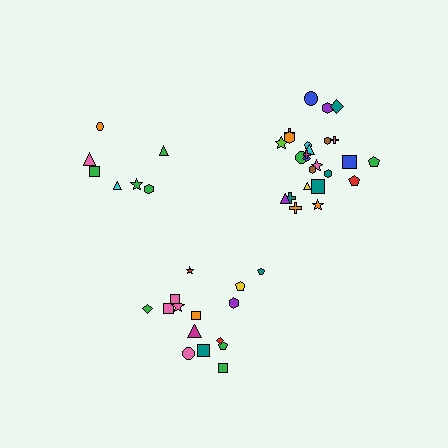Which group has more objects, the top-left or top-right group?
The top-right group.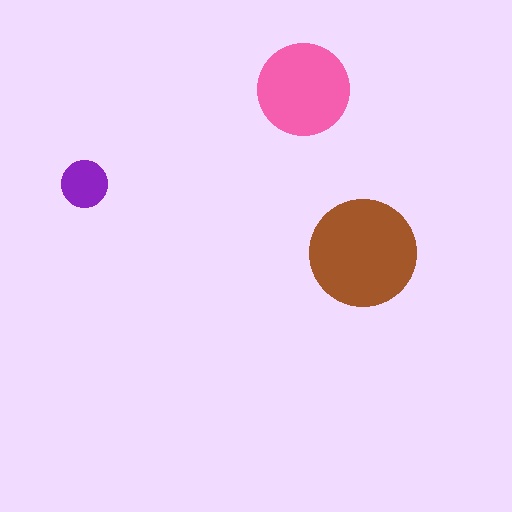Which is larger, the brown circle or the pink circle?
The brown one.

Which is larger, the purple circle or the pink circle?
The pink one.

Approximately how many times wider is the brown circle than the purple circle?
About 2.5 times wider.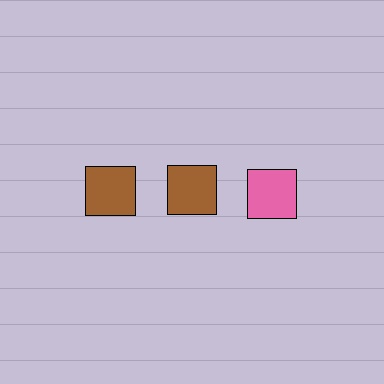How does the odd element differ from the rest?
It has a different color: pink instead of brown.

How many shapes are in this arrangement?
There are 3 shapes arranged in a grid pattern.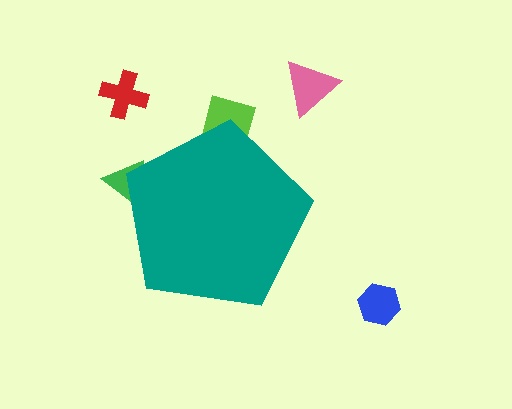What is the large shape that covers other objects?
A teal pentagon.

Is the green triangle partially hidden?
Yes, the green triangle is partially hidden behind the teal pentagon.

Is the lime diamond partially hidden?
Yes, the lime diamond is partially hidden behind the teal pentagon.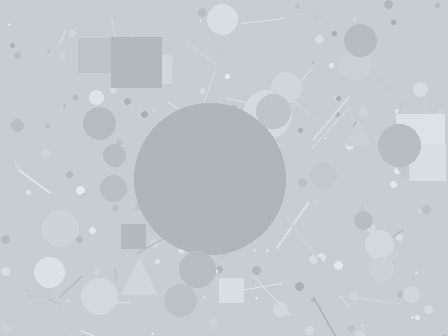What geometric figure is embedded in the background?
A circle is embedded in the background.